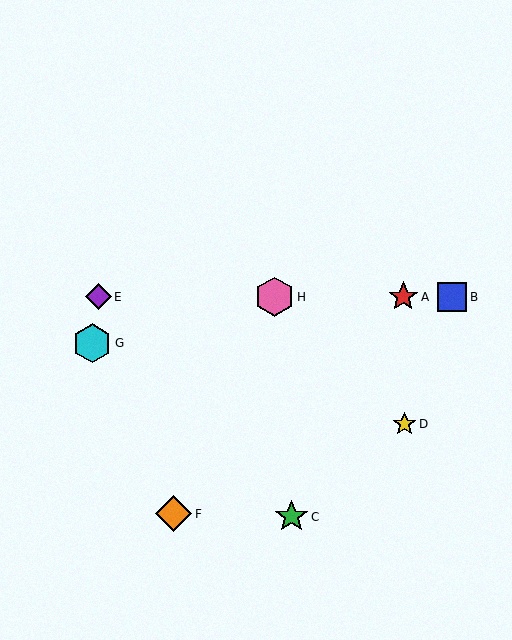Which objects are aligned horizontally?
Objects A, B, E, H are aligned horizontally.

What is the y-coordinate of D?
Object D is at y≈424.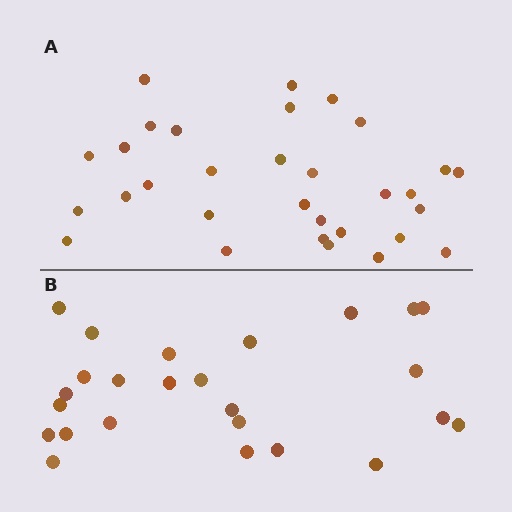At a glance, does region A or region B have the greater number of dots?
Region A (the top region) has more dots.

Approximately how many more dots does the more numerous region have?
Region A has about 6 more dots than region B.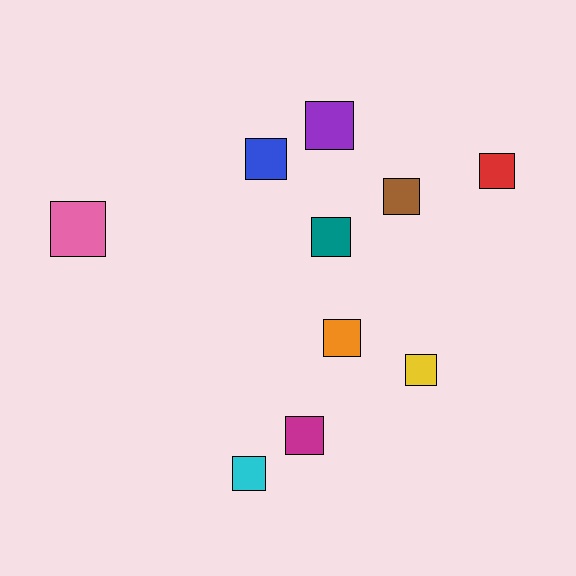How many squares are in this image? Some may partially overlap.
There are 10 squares.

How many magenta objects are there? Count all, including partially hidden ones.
There is 1 magenta object.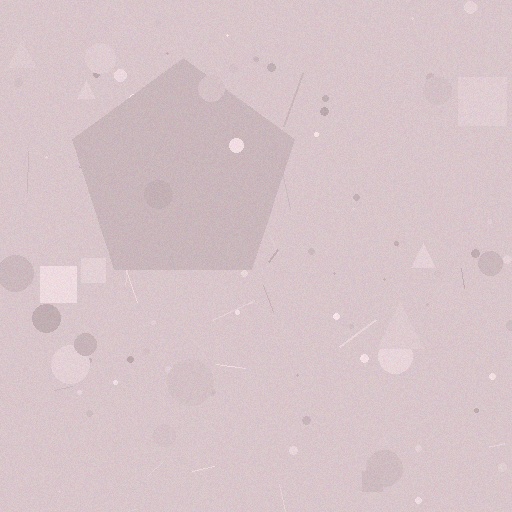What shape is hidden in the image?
A pentagon is hidden in the image.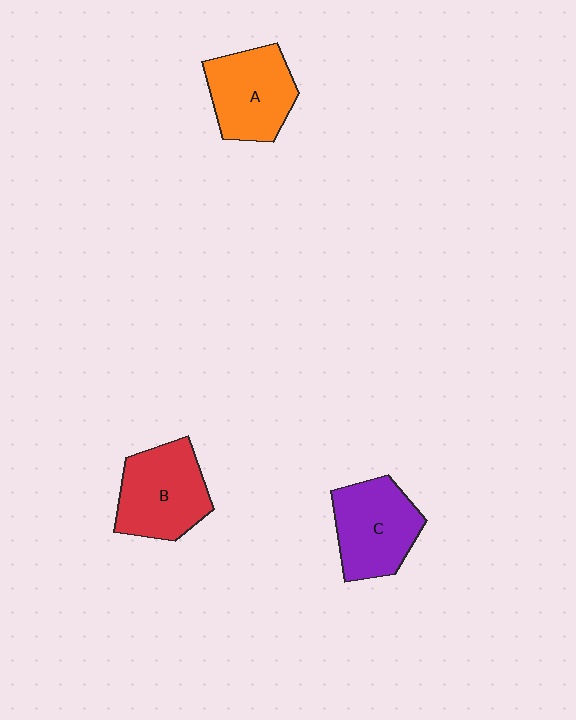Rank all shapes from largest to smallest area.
From largest to smallest: B (red), C (purple), A (orange).